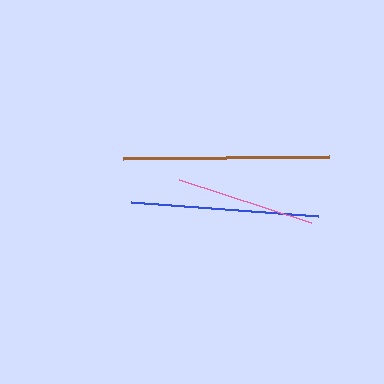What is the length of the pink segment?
The pink segment is approximately 139 pixels long.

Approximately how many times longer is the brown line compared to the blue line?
The brown line is approximately 1.1 times the length of the blue line.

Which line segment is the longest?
The brown line is the longest at approximately 206 pixels.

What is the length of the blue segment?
The blue segment is approximately 187 pixels long.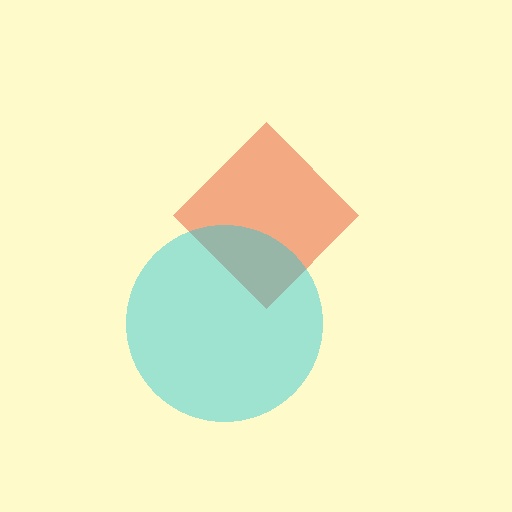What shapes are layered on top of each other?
The layered shapes are: a red diamond, a cyan circle.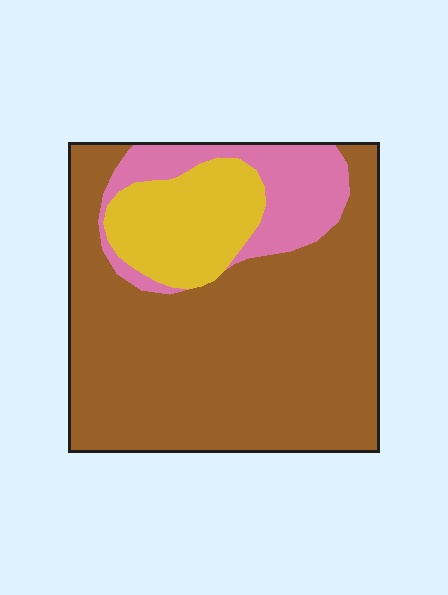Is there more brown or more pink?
Brown.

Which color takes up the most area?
Brown, at roughly 70%.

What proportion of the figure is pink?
Pink covers 15% of the figure.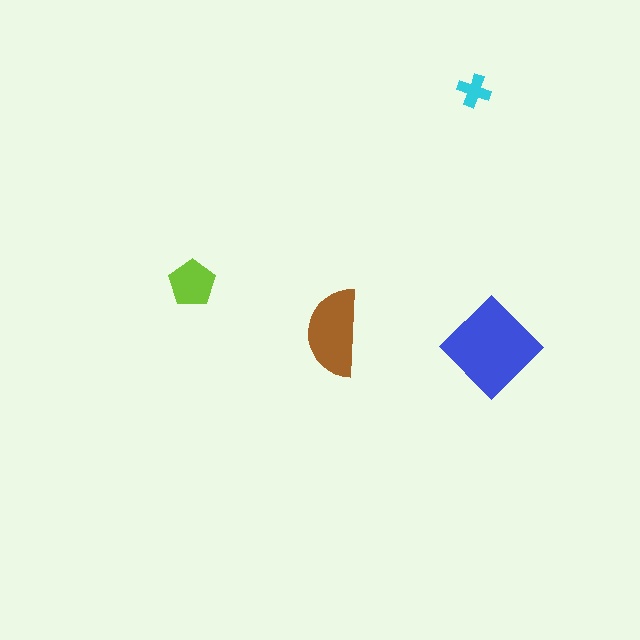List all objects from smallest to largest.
The cyan cross, the lime pentagon, the brown semicircle, the blue diamond.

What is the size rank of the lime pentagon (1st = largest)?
3rd.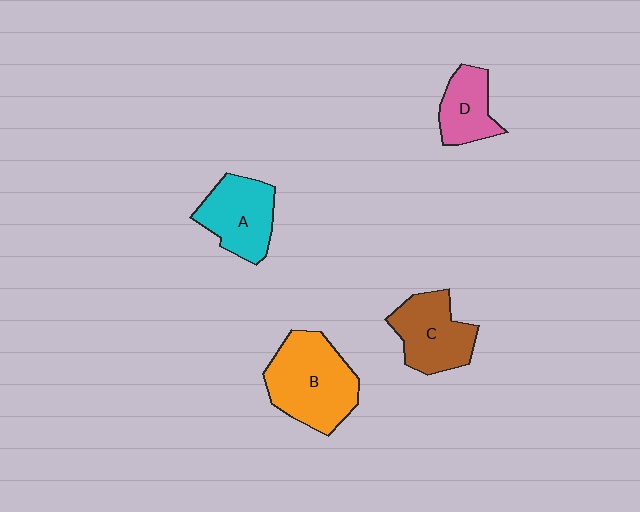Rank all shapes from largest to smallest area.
From largest to smallest: B (orange), C (brown), A (cyan), D (pink).